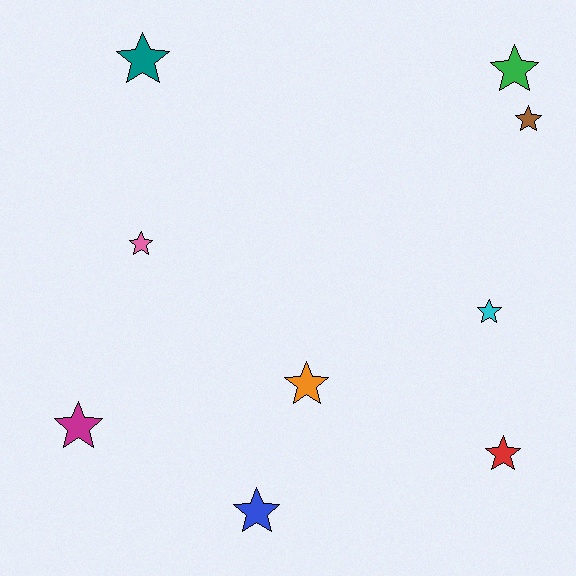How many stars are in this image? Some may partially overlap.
There are 9 stars.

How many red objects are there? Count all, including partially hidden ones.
There is 1 red object.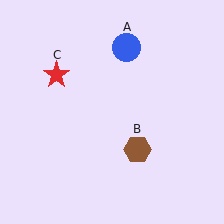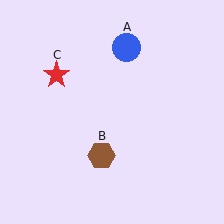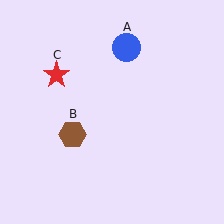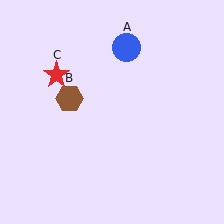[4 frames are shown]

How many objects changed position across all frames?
1 object changed position: brown hexagon (object B).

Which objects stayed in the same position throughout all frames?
Blue circle (object A) and red star (object C) remained stationary.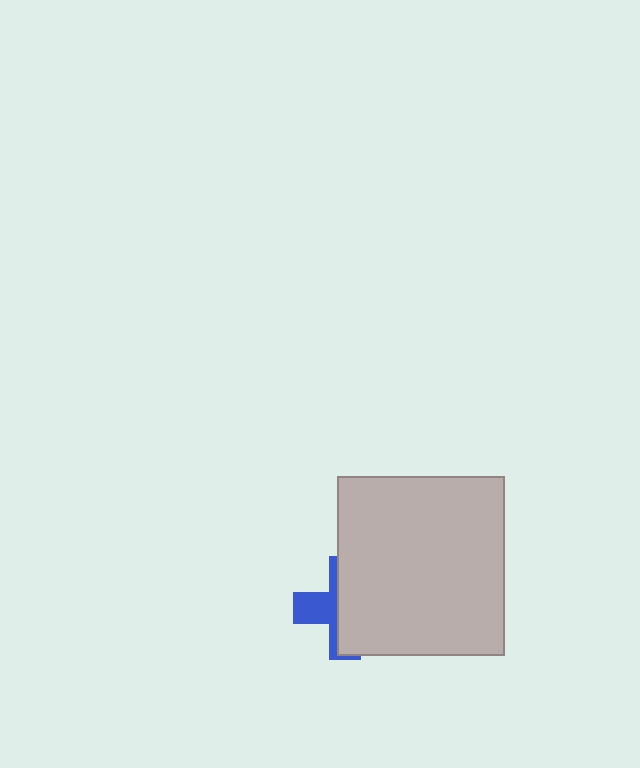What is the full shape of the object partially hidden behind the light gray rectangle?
The partially hidden object is a blue cross.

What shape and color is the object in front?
The object in front is a light gray rectangle.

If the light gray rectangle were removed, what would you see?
You would see the complete blue cross.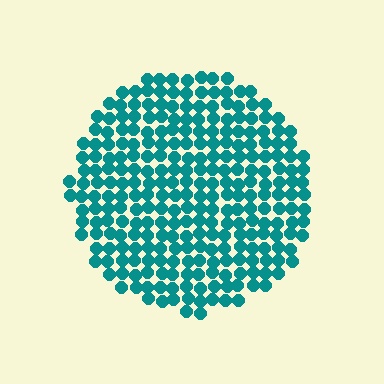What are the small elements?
The small elements are circles.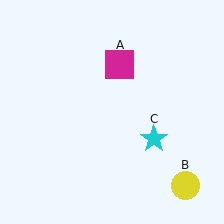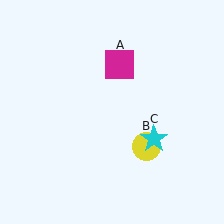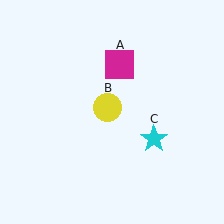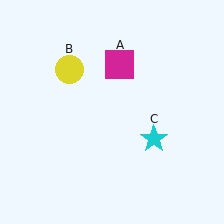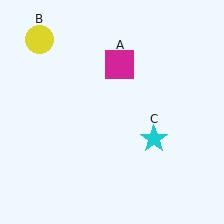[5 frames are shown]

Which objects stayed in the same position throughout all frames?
Magenta square (object A) and cyan star (object C) remained stationary.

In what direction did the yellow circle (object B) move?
The yellow circle (object B) moved up and to the left.